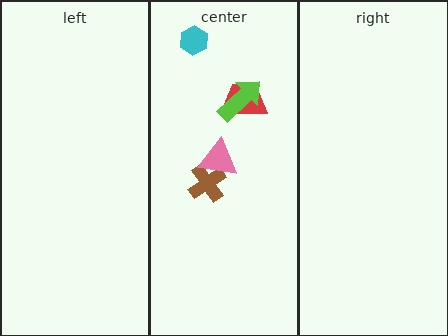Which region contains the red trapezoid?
The center region.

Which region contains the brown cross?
The center region.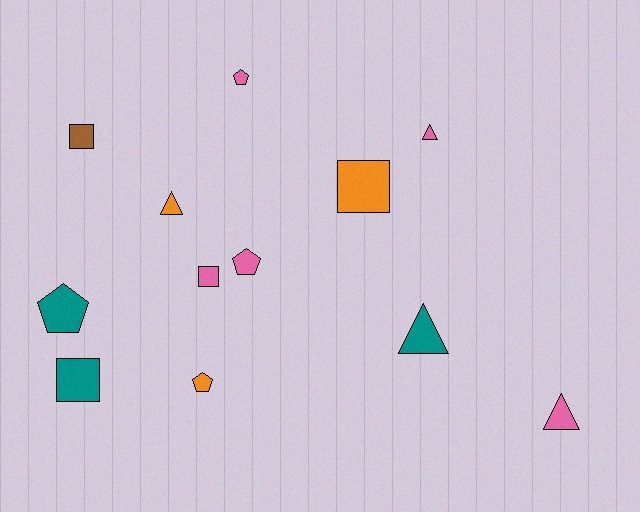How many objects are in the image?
There are 12 objects.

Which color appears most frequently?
Pink, with 5 objects.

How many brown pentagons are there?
There are no brown pentagons.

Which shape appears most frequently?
Square, with 4 objects.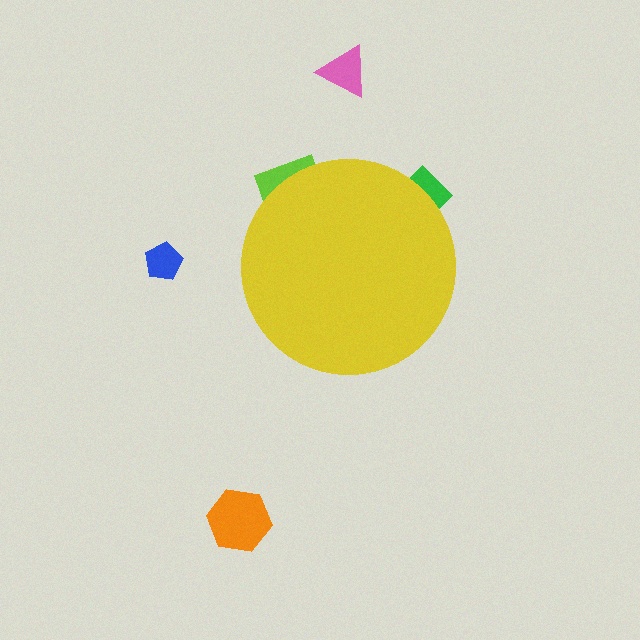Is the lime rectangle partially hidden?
Yes, the lime rectangle is partially hidden behind the yellow circle.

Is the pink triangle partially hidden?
No, the pink triangle is fully visible.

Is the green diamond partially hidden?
Yes, the green diamond is partially hidden behind the yellow circle.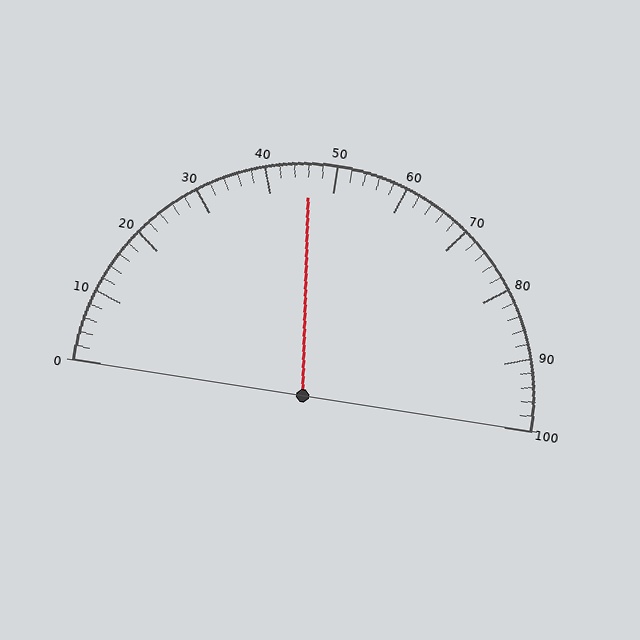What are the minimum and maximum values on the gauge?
The gauge ranges from 0 to 100.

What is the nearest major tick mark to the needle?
The nearest major tick mark is 50.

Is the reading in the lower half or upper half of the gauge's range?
The reading is in the lower half of the range (0 to 100).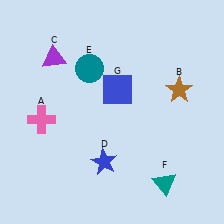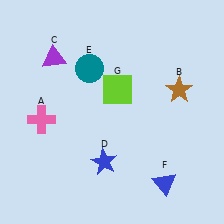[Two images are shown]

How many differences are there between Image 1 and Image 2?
There are 2 differences between the two images.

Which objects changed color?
F changed from teal to blue. G changed from blue to lime.